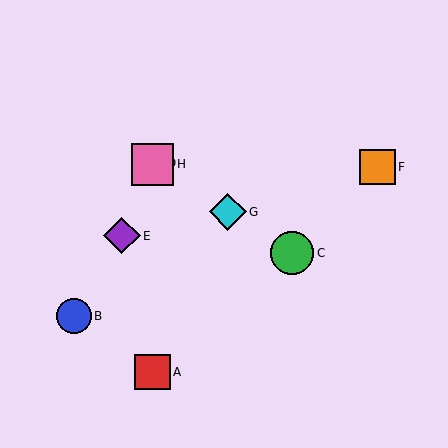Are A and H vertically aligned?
Yes, both are at x≈152.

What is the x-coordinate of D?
Object D is at x≈152.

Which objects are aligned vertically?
Objects A, D, H are aligned vertically.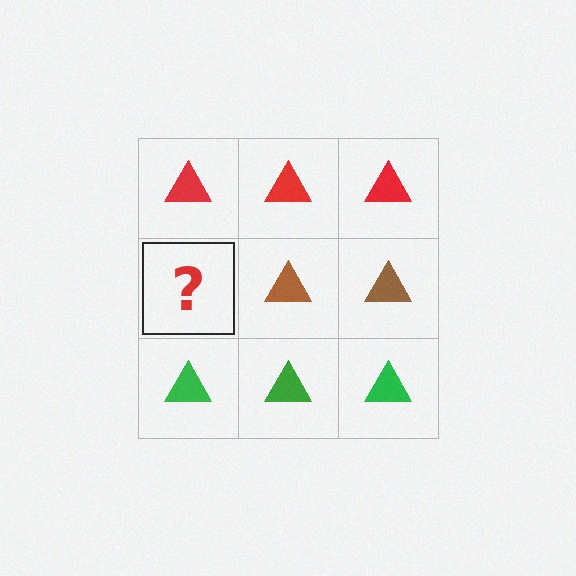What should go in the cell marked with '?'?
The missing cell should contain a brown triangle.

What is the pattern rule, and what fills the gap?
The rule is that each row has a consistent color. The gap should be filled with a brown triangle.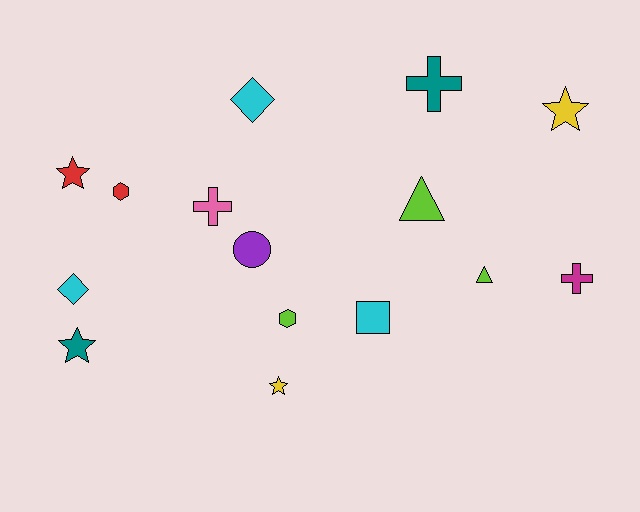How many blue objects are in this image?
There are no blue objects.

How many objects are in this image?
There are 15 objects.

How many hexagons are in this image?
There are 2 hexagons.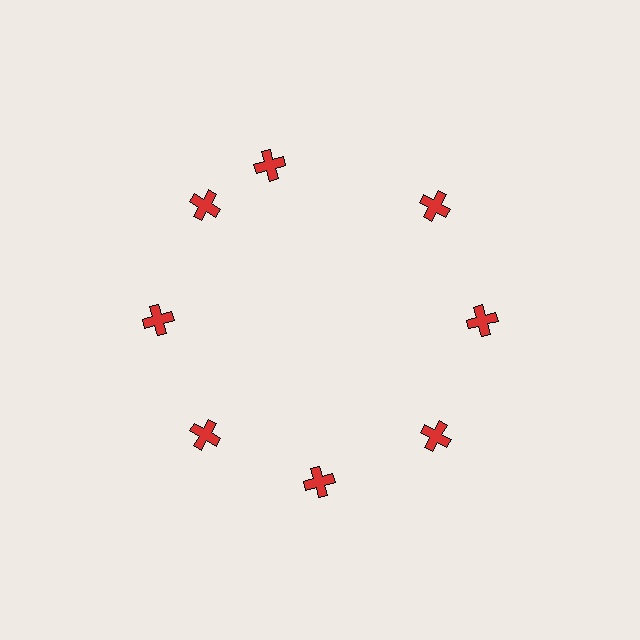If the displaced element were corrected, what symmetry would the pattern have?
It would have 8-fold rotational symmetry — the pattern would map onto itself every 45 degrees.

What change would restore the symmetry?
The symmetry would be restored by rotating it back into even spacing with its neighbors so that all 8 crosses sit at equal angles and equal distance from the center.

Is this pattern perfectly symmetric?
No. The 8 red crosses are arranged in a ring, but one element near the 12 o'clock position is rotated out of alignment along the ring, breaking the 8-fold rotational symmetry.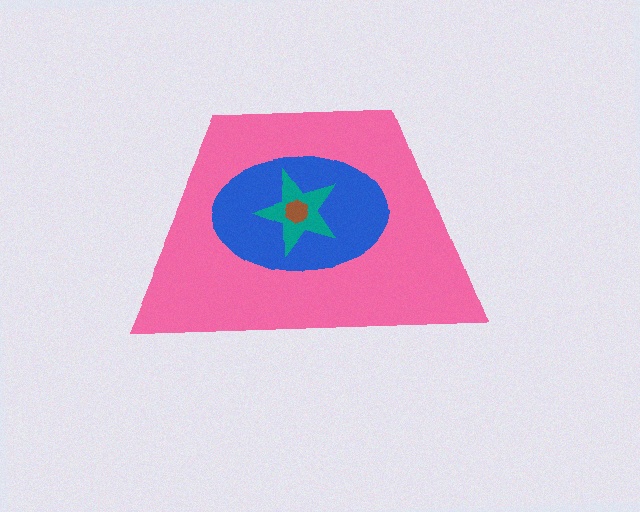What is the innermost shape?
The brown hexagon.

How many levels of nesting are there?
4.